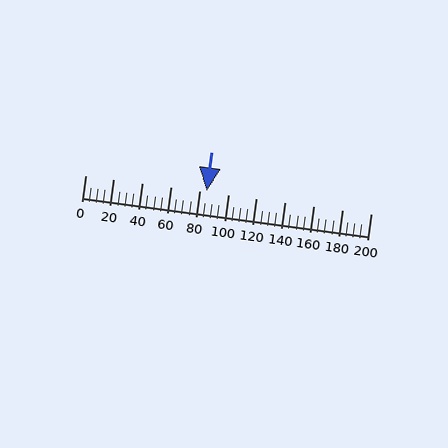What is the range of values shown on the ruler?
The ruler shows values from 0 to 200.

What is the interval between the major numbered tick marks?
The major tick marks are spaced 20 units apart.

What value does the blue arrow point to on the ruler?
The blue arrow points to approximately 85.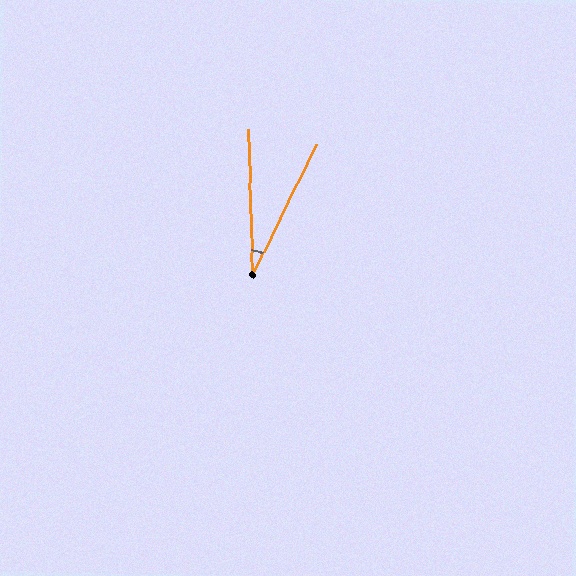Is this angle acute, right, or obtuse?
It is acute.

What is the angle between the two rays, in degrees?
Approximately 27 degrees.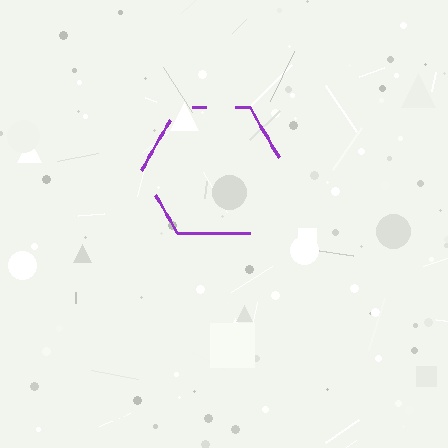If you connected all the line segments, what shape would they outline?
They would outline a hexagon.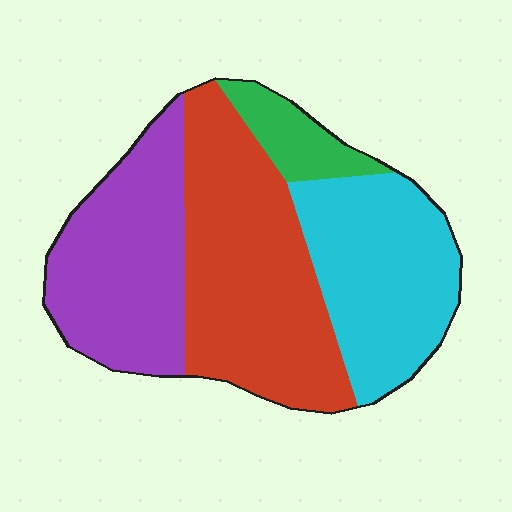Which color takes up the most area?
Red, at roughly 35%.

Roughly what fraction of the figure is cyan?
Cyan takes up between a sixth and a third of the figure.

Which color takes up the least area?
Green, at roughly 10%.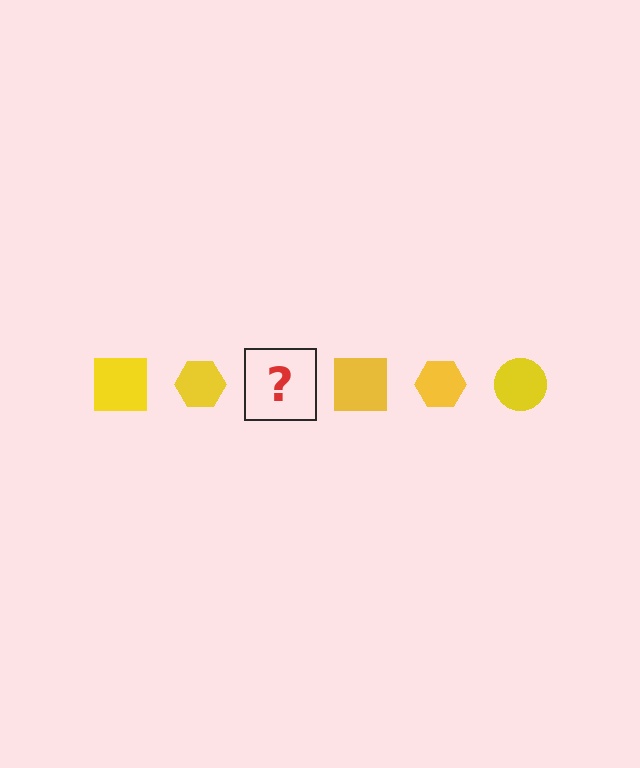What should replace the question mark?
The question mark should be replaced with a yellow circle.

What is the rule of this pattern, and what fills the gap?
The rule is that the pattern cycles through square, hexagon, circle shapes in yellow. The gap should be filled with a yellow circle.